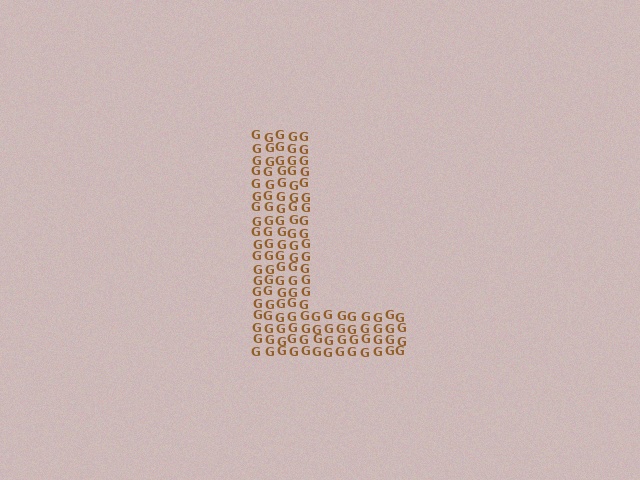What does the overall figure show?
The overall figure shows the letter L.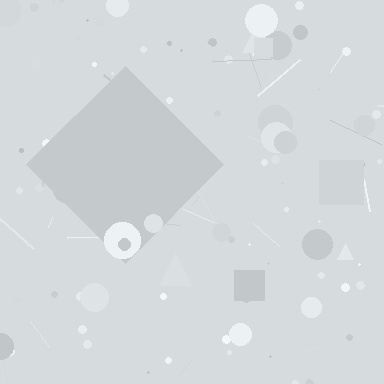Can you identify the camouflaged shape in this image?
The camouflaged shape is a diamond.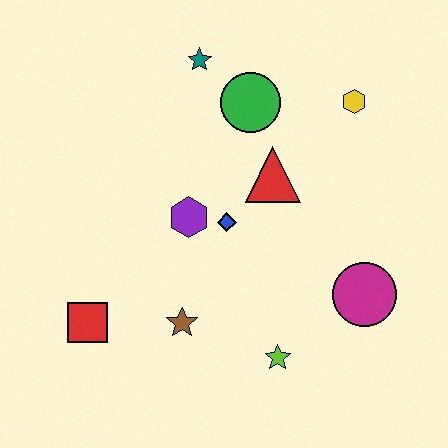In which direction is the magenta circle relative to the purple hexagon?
The magenta circle is to the right of the purple hexagon.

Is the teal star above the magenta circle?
Yes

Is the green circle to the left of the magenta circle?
Yes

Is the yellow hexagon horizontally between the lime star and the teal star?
No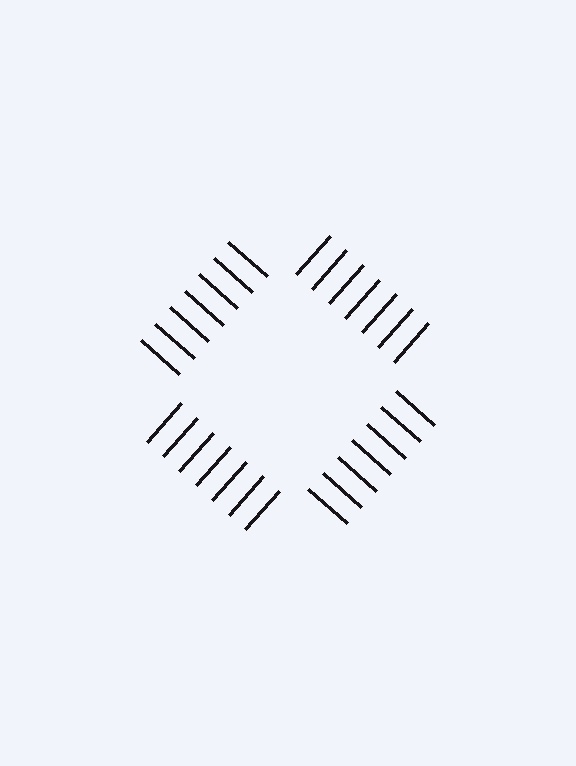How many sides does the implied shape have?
4 sides — the line-ends trace a square.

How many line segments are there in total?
28 — 7 along each of the 4 edges.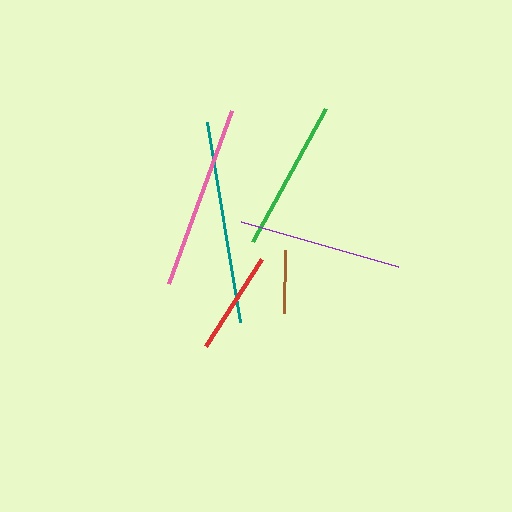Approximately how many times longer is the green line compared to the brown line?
The green line is approximately 2.4 times the length of the brown line.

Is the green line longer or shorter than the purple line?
The purple line is longer than the green line.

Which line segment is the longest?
The teal line is the longest at approximately 202 pixels.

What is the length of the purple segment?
The purple segment is approximately 164 pixels long.